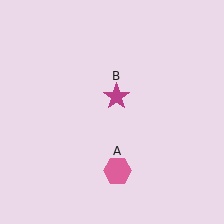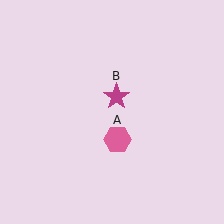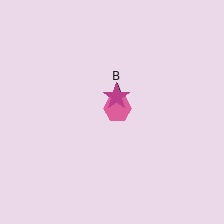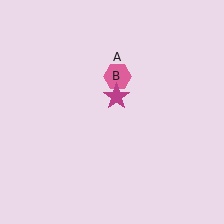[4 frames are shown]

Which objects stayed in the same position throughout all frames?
Magenta star (object B) remained stationary.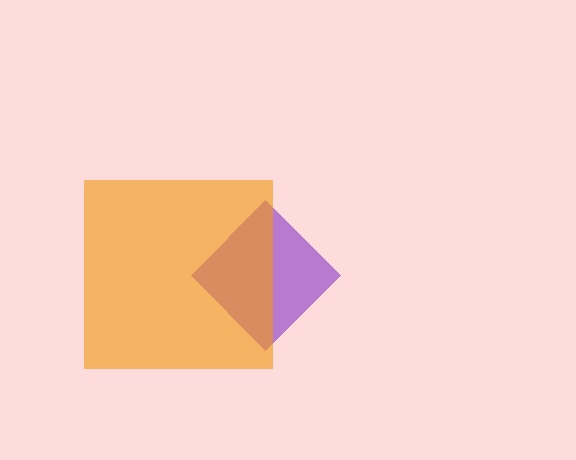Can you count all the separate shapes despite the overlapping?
Yes, there are 2 separate shapes.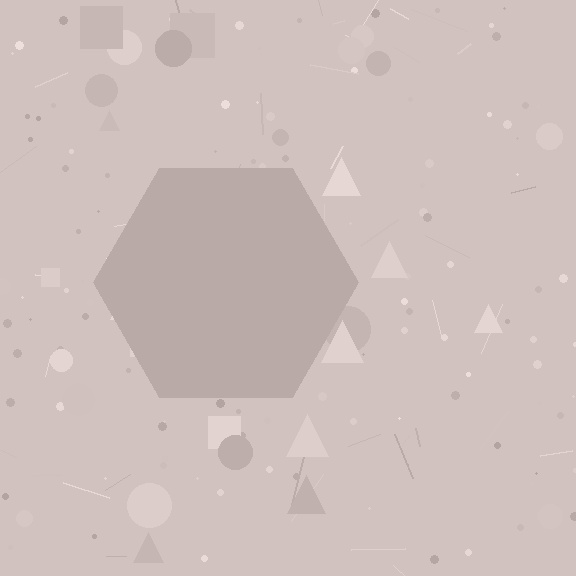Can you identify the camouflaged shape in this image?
The camouflaged shape is a hexagon.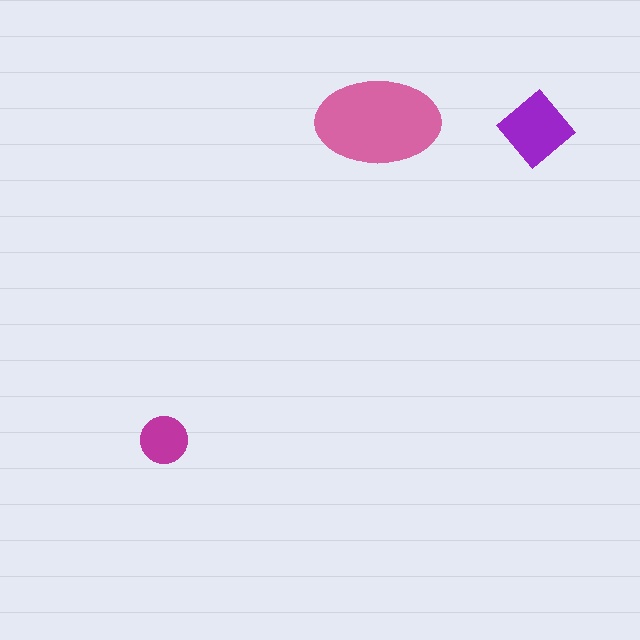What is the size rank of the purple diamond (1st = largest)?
2nd.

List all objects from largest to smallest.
The pink ellipse, the purple diamond, the magenta circle.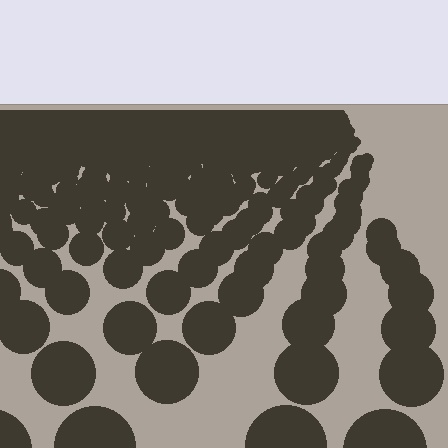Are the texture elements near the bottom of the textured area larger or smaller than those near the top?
Larger. Near the bottom, elements are closer to the viewer and appear at a bigger on-screen size.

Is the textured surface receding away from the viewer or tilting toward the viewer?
The surface is receding away from the viewer. Texture elements get smaller and denser toward the top.